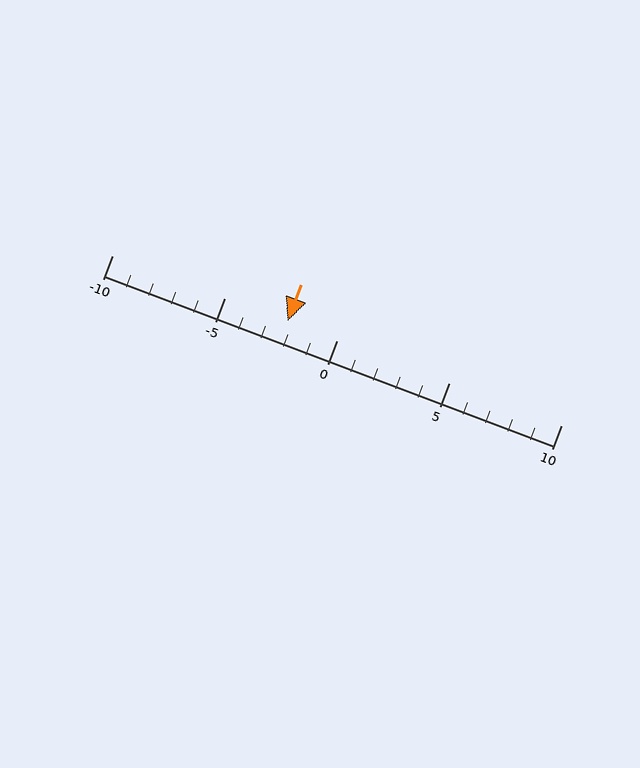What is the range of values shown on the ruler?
The ruler shows values from -10 to 10.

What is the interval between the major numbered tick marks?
The major tick marks are spaced 5 units apart.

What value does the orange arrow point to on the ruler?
The orange arrow points to approximately -2.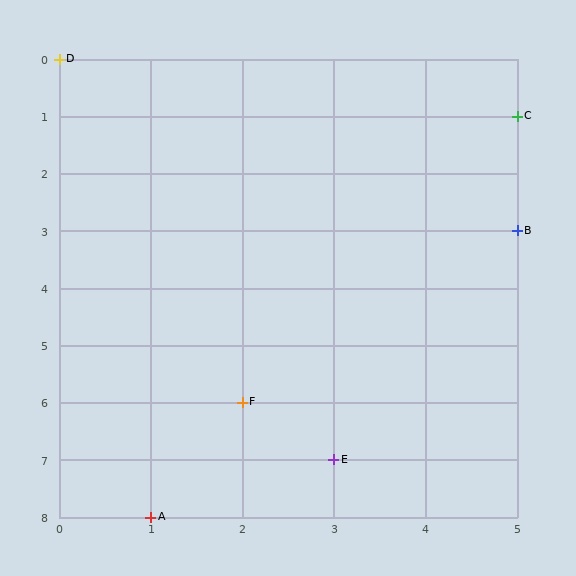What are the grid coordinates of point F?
Point F is at grid coordinates (2, 6).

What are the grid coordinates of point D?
Point D is at grid coordinates (0, 0).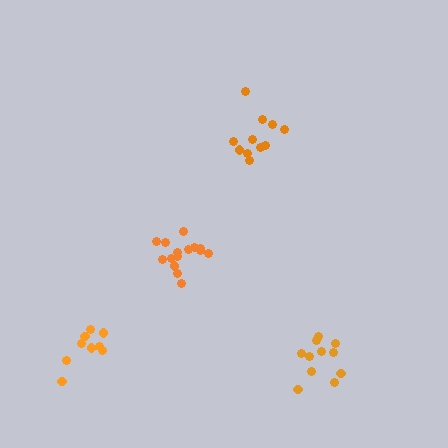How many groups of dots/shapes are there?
There are 4 groups.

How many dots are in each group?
Group 1: 11 dots, Group 2: 15 dots, Group 3: 11 dots, Group 4: 10 dots (47 total).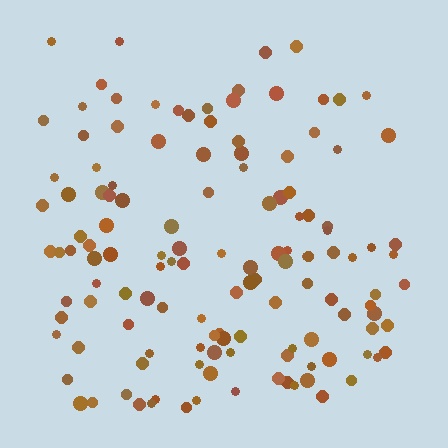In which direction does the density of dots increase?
From top to bottom, with the bottom side densest.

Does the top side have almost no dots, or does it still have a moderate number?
Still a moderate number, just noticeably fewer than the bottom.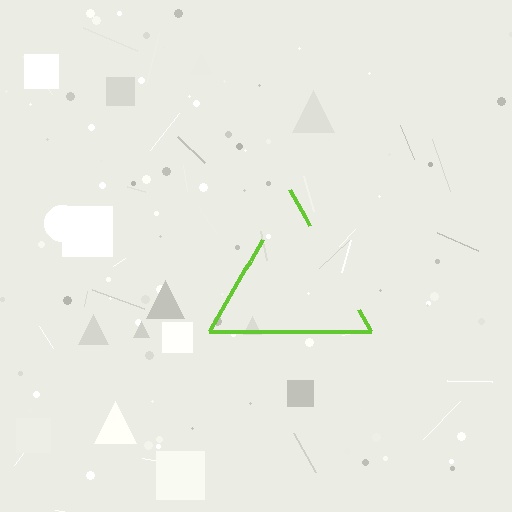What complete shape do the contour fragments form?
The contour fragments form a triangle.